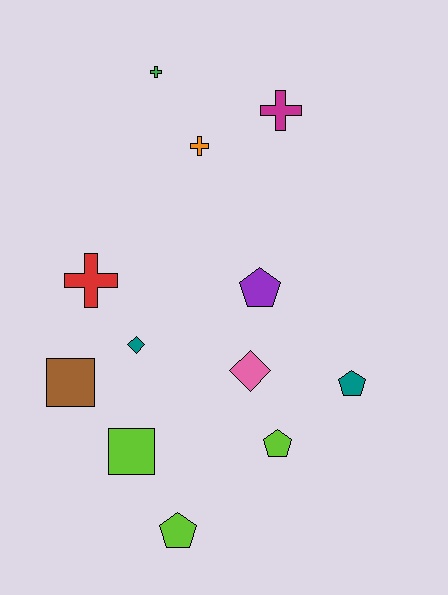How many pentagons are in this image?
There are 4 pentagons.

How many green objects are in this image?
There is 1 green object.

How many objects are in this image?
There are 12 objects.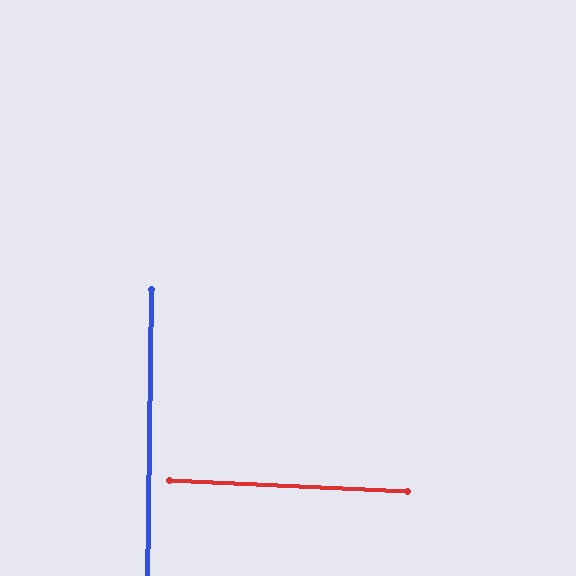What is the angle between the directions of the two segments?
Approximately 88 degrees.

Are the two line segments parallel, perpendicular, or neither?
Perpendicular — they meet at approximately 88°.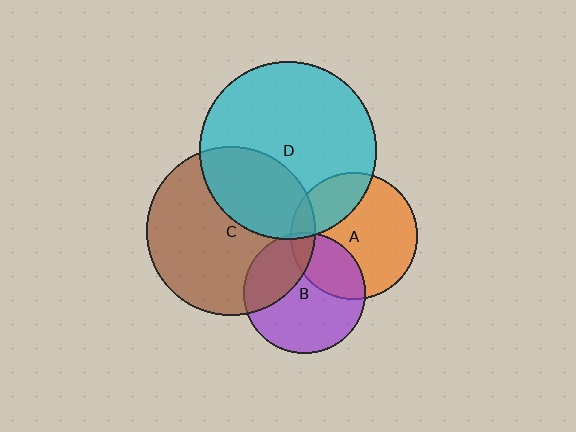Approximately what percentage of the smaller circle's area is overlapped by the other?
Approximately 5%.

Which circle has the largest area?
Circle D (cyan).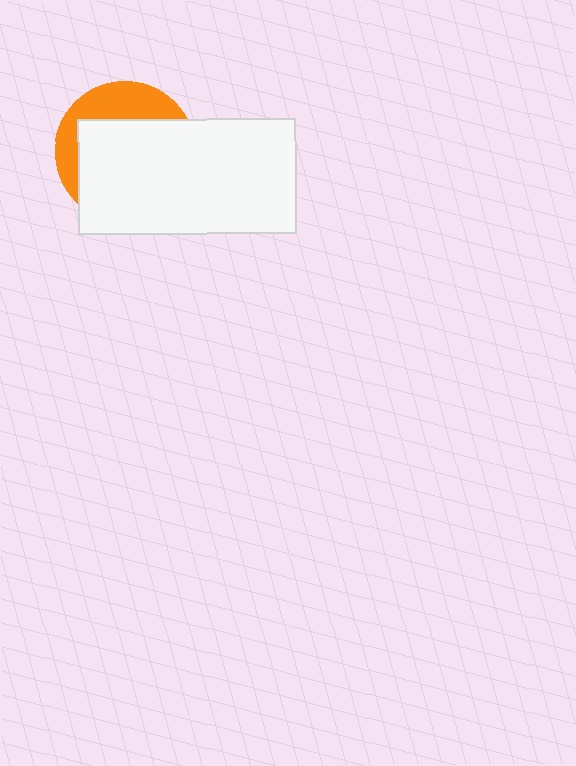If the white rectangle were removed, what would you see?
You would see the complete orange circle.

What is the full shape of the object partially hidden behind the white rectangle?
The partially hidden object is an orange circle.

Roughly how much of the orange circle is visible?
A small part of it is visible (roughly 31%).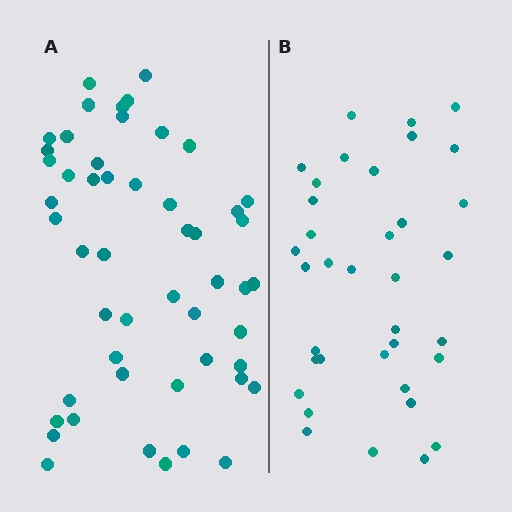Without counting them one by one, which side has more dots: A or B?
Region A (the left region) has more dots.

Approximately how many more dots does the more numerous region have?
Region A has approximately 15 more dots than region B.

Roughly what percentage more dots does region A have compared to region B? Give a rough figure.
About 40% more.